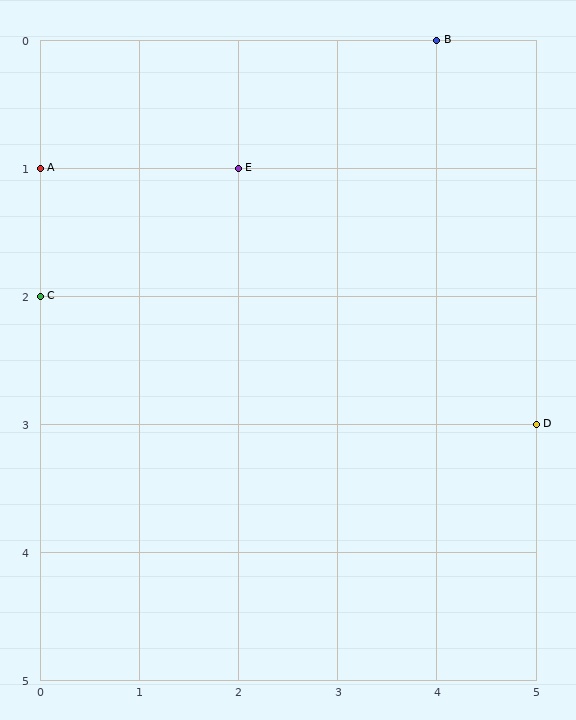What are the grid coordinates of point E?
Point E is at grid coordinates (2, 1).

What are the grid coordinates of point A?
Point A is at grid coordinates (0, 1).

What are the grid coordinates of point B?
Point B is at grid coordinates (4, 0).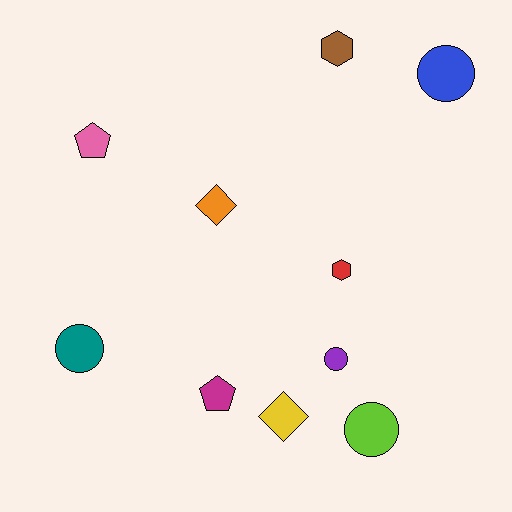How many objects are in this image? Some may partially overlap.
There are 10 objects.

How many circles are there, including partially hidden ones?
There are 4 circles.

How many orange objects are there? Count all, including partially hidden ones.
There is 1 orange object.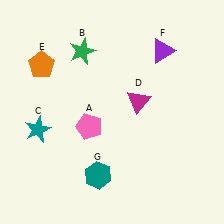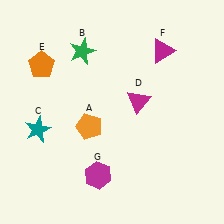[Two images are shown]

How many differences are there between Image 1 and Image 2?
There are 3 differences between the two images.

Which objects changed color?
A changed from pink to orange. F changed from purple to magenta. G changed from teal to magenta.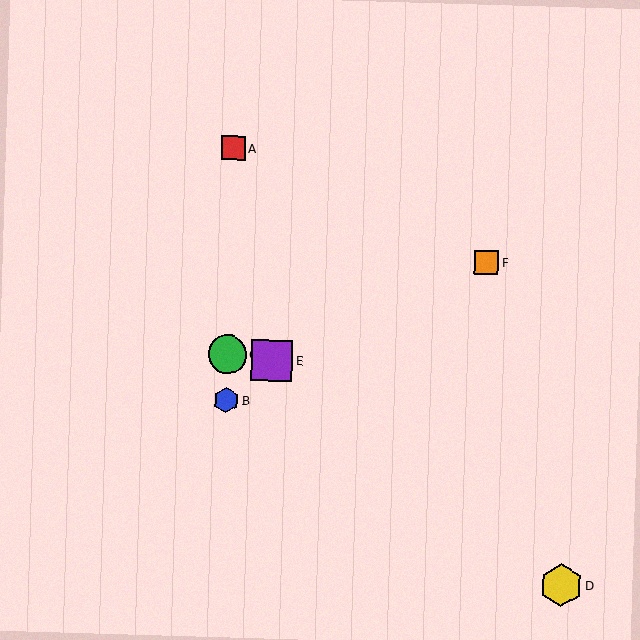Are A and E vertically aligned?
No, A is at x≈233 and E is at x≈272.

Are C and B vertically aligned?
Yes, both are at x≈227.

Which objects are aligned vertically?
Objects A, B, C are aligned vertically.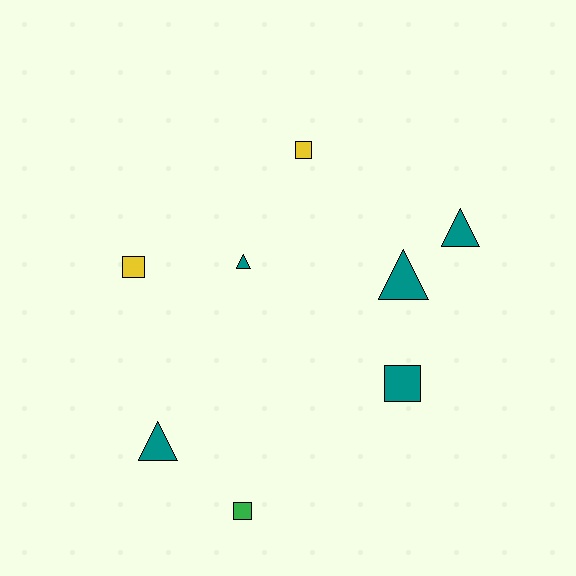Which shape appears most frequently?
Triangle, with 4 objects.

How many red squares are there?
There are no red squares.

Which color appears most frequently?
Teal, with 5 objects.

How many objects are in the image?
There are 8 objects.